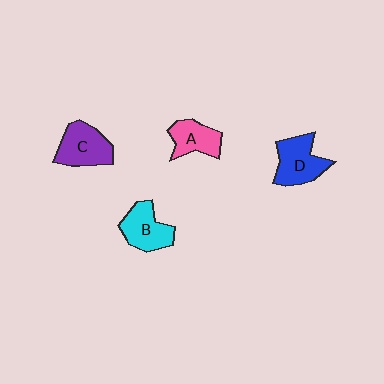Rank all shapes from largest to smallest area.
From largest to smallest: D (blue), C (purple), B (cyan), A (pink).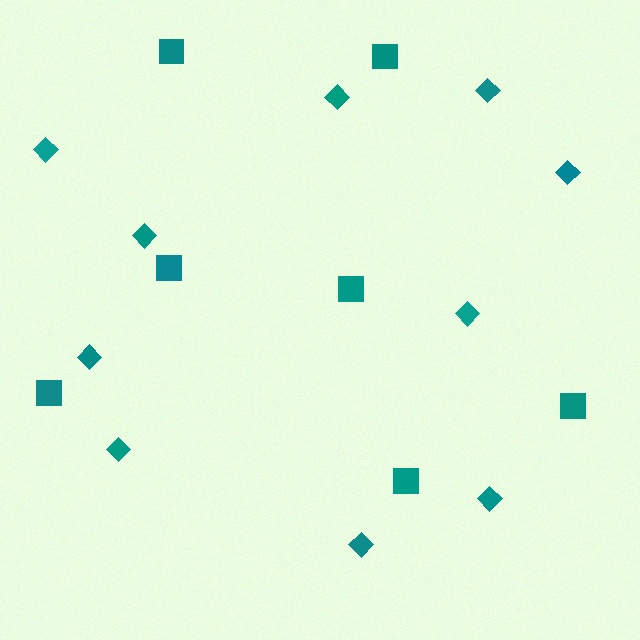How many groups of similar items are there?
There are 2 groups: one group of diamonds (10) and one group of squares (7).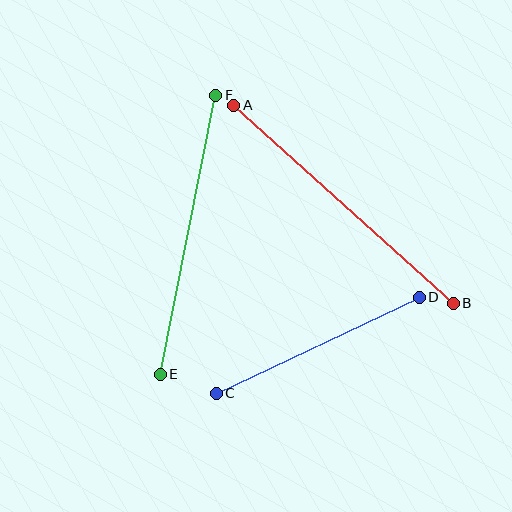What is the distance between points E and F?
The distance is approximately 285 pixels.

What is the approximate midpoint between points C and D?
The midpoint is at approximately (318, 345) pixels.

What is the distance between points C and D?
The distance is approximately 225 pixels.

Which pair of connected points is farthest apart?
Points A and B are farthest apart.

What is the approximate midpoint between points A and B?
The midpoint is at approximately (343, 204) pixels.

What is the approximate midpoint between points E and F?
The midpoint is at approximately (188, 235) pixels.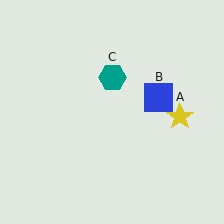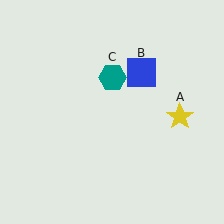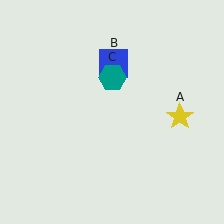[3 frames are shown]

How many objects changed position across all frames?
1 object changed position: blue square (object B).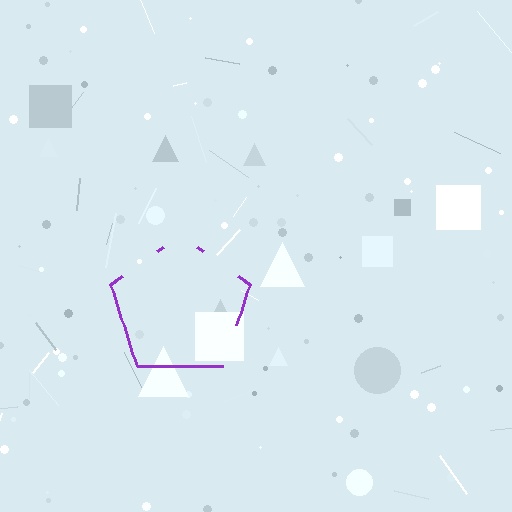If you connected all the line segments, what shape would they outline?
They would outline a pentagon.